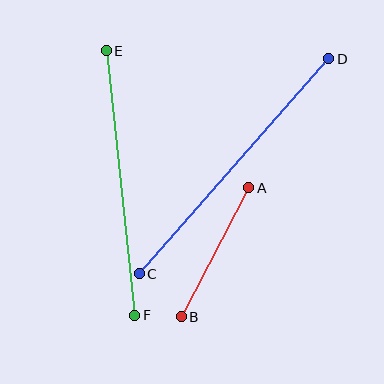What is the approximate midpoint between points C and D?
The midpoint is at approximately (234, 166) pixels.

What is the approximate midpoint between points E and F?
The midpoint is at approximately (120, 183) pixels.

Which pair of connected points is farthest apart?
Points C and D are farthest apart.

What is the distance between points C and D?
The distance is approximately 286 pixels.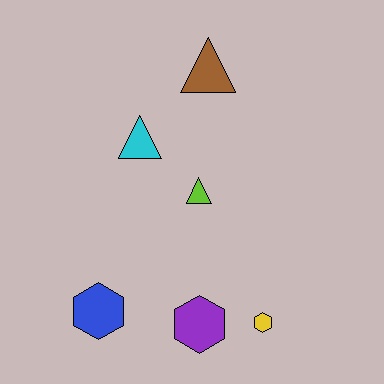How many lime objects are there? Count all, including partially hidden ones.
There is 1 lime object.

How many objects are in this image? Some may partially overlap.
There are 6 objects.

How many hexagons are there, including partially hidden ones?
There are 3 hexagons.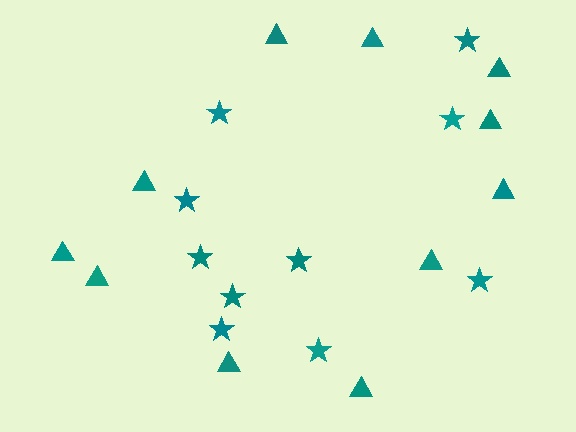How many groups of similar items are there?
There are 2 groups: one group of stars (10) and one group of triangles (11).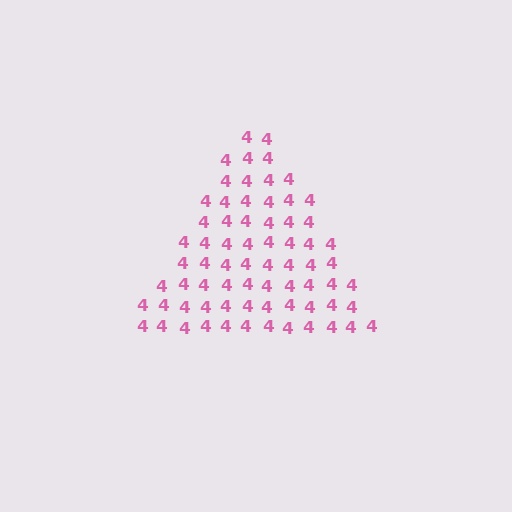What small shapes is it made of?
It is made of small digit 4's.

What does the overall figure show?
The overall figure shows a triangle.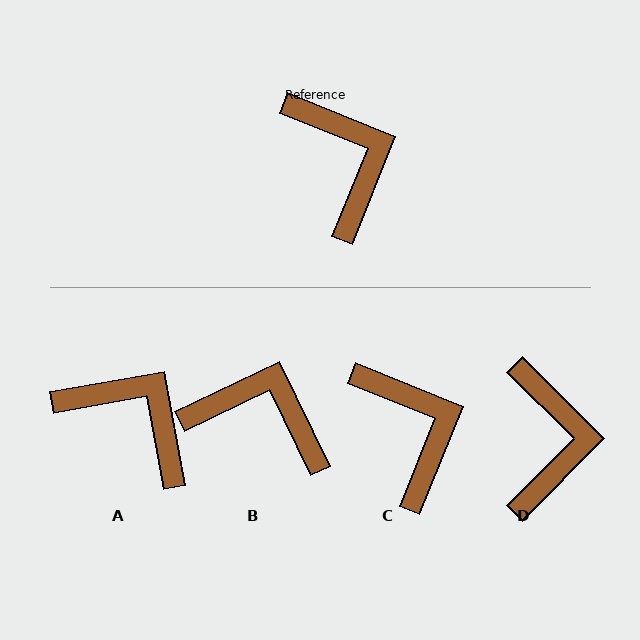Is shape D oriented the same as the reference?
No, it is off by about 23 degrees.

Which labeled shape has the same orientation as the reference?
C.